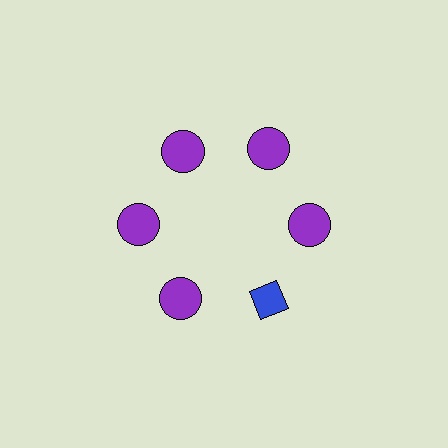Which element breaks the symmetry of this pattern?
The blue diamond at roughly the 5 o'clock position breaks the symmetry. All other shapes are purple circles.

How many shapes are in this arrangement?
There are 6 shapes arranged in a ring pattern.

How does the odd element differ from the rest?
It differs in both color (blue instead of purple) and shape (diamond instead of circle).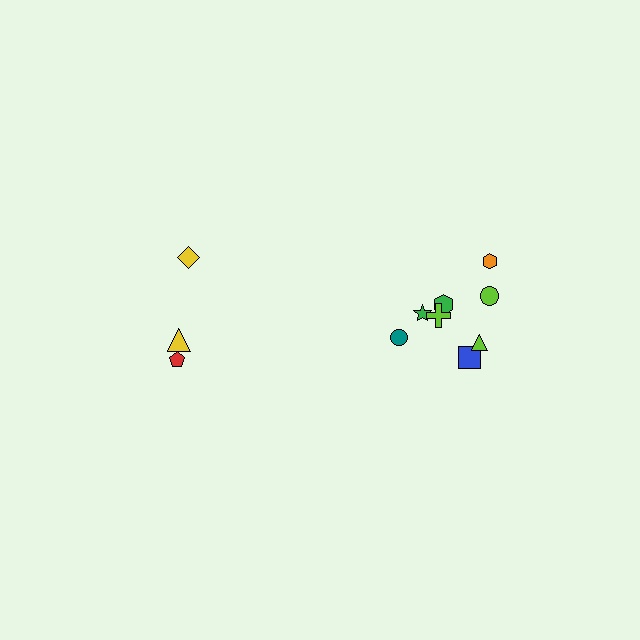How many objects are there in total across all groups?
There are 11 objects.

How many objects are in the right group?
There are 8 objects.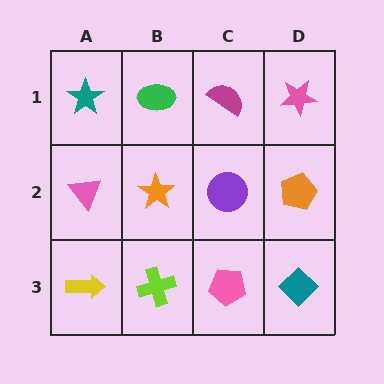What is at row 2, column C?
A purple circle.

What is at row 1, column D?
A pink star.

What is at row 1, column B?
A green ellipse.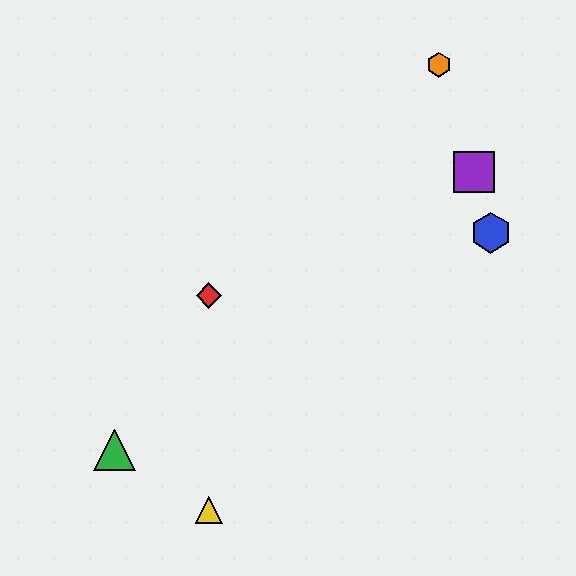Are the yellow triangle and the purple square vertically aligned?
No, the yellow triangle is at x≈209 and the purple square is at x≈474.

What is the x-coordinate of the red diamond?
The red diamond is at x≈209.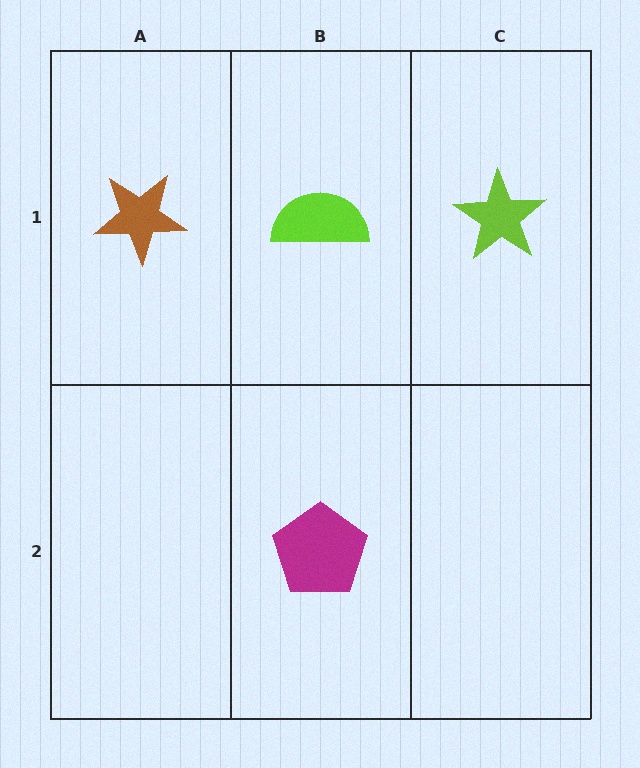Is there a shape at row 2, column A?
No, that cell is empty.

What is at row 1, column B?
A lime semicircle.